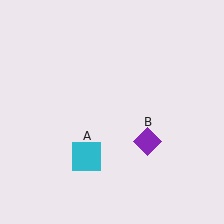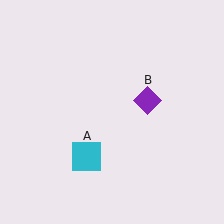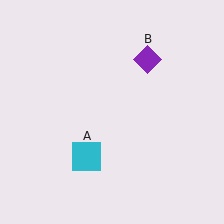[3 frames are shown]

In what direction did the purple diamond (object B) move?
The purple diamond (object B) moved up.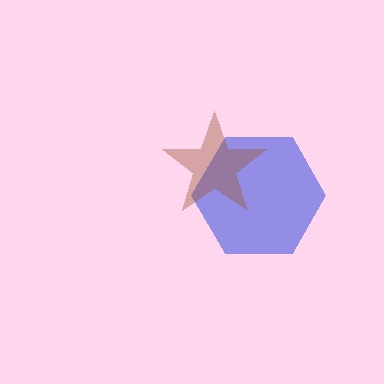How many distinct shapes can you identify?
There are 2 distinct shapes: a blue hexagon, a brown star.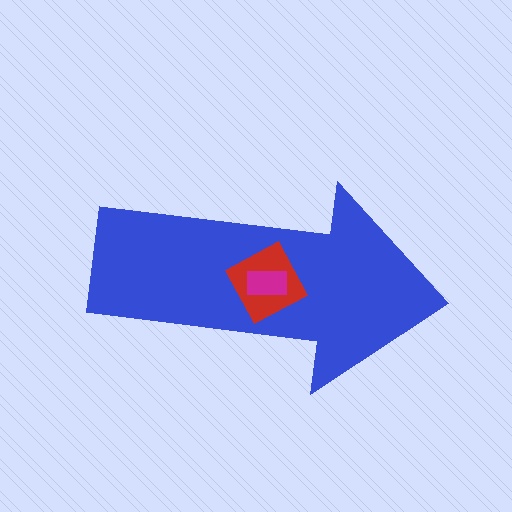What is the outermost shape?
The blue arrow.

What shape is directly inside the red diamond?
The magenta rectangle.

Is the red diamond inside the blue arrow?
Yes.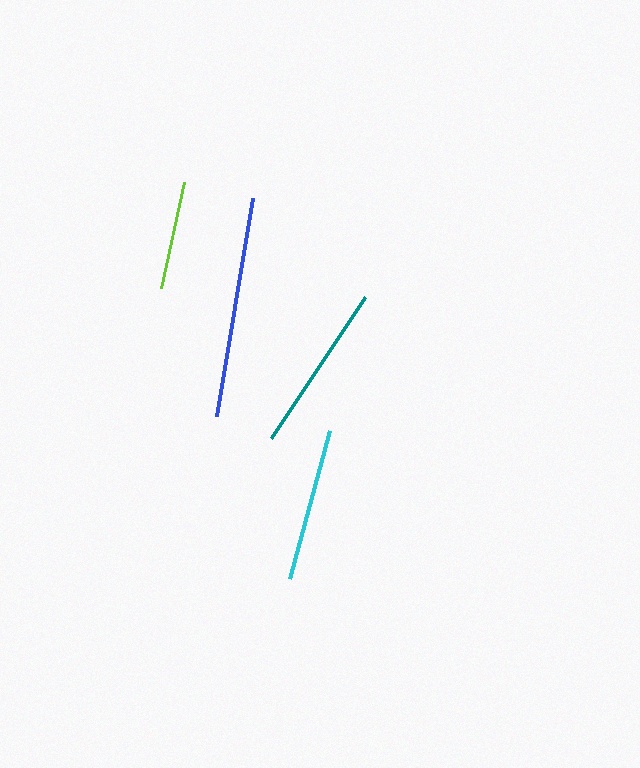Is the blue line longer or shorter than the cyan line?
The blue line is longer than the cyan line.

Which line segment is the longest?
The blue line is the longest at approximately 222 pixels.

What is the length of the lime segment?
The lime segment is approximately 108 pixels long.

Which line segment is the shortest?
The lime line is the shortest at approximately 108 pixels.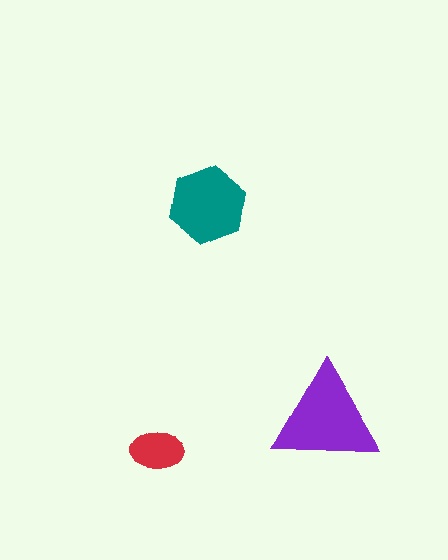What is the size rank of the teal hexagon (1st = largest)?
2nd.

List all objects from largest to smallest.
The purple triangle, the teal hexagon, the red ellipse.